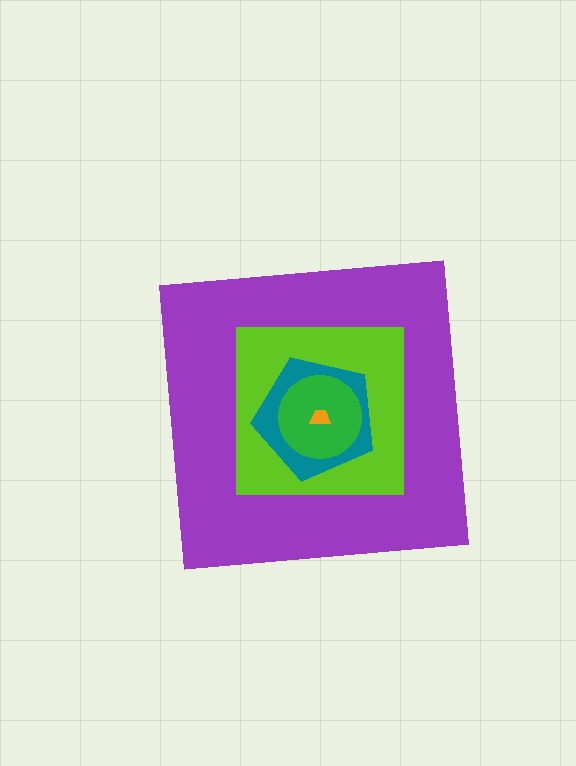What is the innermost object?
The orange trapezoid.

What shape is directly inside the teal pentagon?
The green circle.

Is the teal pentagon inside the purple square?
Yes.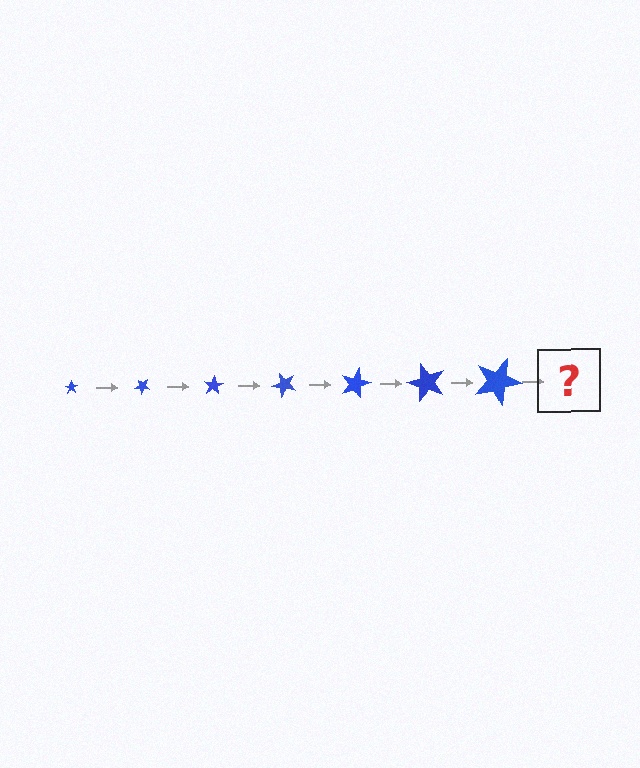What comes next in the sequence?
The next element should be a star, larger than the previous one and rotated 280 degrees from the start.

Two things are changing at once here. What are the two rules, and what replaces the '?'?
The two rules are that the star grows larger each step and it rotates 40 degrees each step. The '?' should be a star, larger than the previous one and rotated 280 degrees from the start.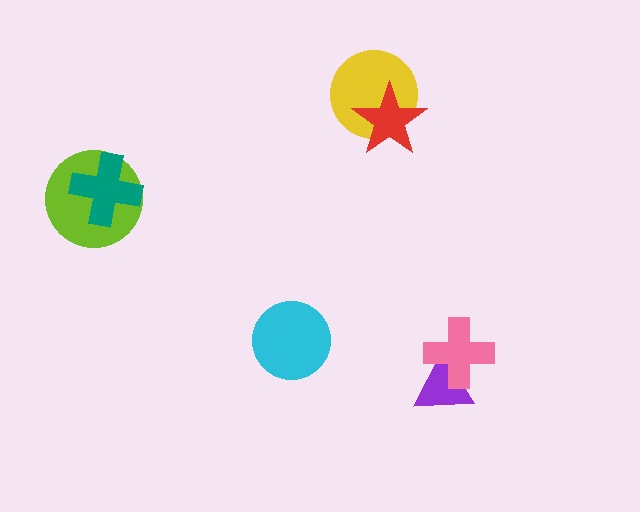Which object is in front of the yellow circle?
The red star is in front of the yellow circle.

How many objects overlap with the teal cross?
1 object overlaps with the teal cross.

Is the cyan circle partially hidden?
No, no other shape covers it.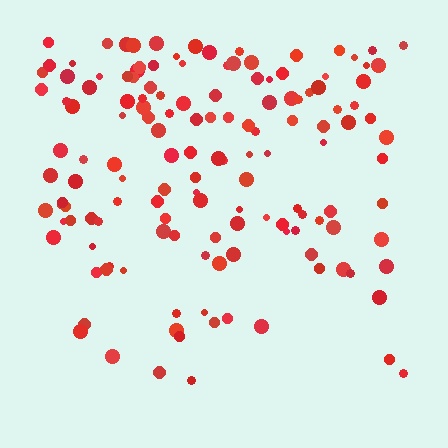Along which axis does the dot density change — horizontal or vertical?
Vertical.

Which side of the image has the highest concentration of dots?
The top.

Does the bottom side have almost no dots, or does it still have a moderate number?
Still a moderate number, just noticeably fewer than the top.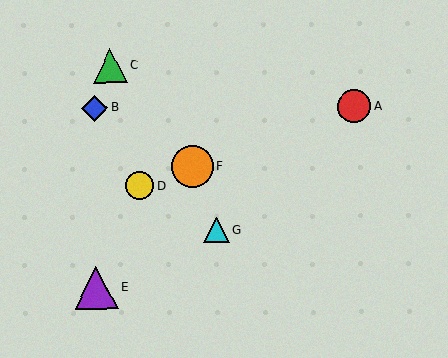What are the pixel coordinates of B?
Object B is at (94, 108).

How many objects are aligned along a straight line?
3 objects (A, D, F) are aligned along a straight line.